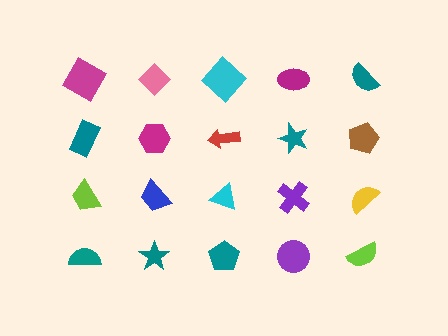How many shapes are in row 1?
5 shapes.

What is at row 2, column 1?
A teal rectangle.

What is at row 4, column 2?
A teal star.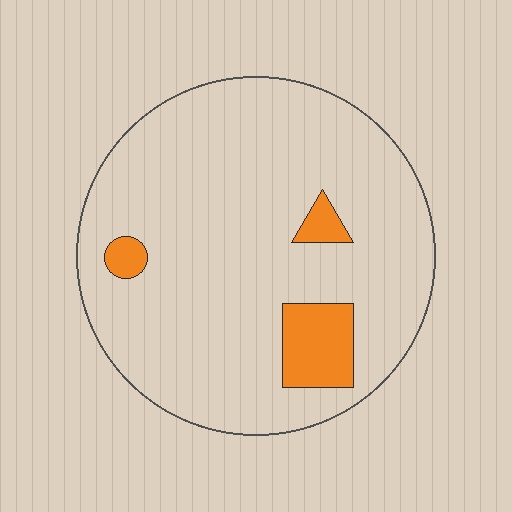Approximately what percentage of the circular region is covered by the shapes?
Approximately 10%.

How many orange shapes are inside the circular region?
3.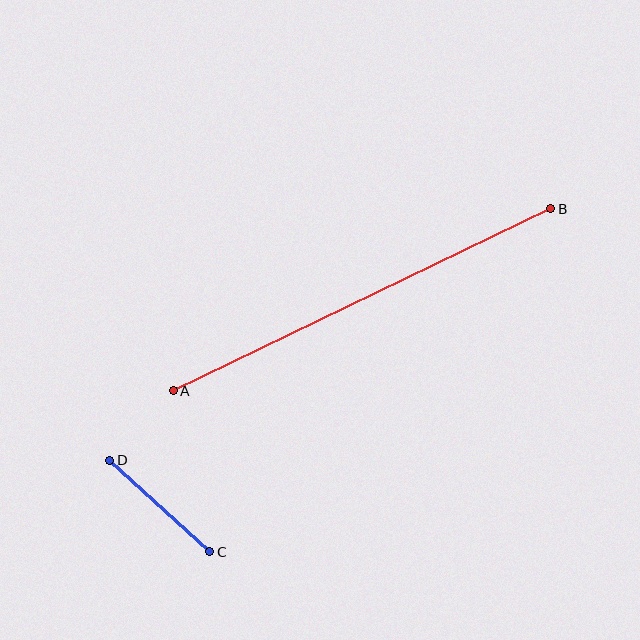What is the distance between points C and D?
The distance is approximately 136 pixels.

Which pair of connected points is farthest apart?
Points A and B are farthest apart.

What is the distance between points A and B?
The distance is approximately 419 pixels.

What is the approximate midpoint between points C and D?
The midpoint is at approximately (160, 506) pixels.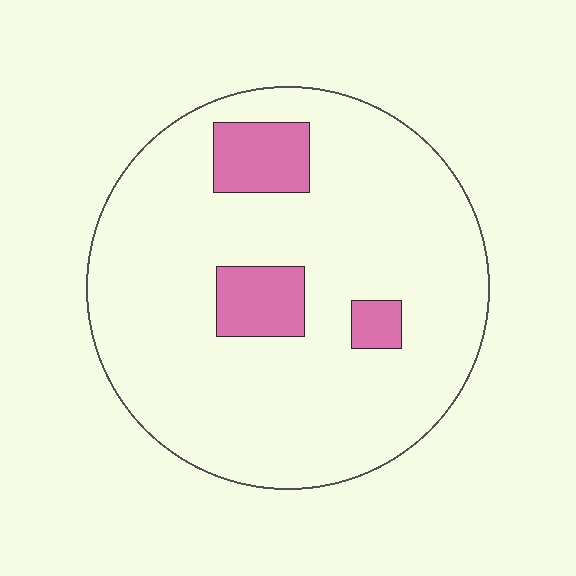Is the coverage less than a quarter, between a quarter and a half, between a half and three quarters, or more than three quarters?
Less than a quarter.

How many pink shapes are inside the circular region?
3.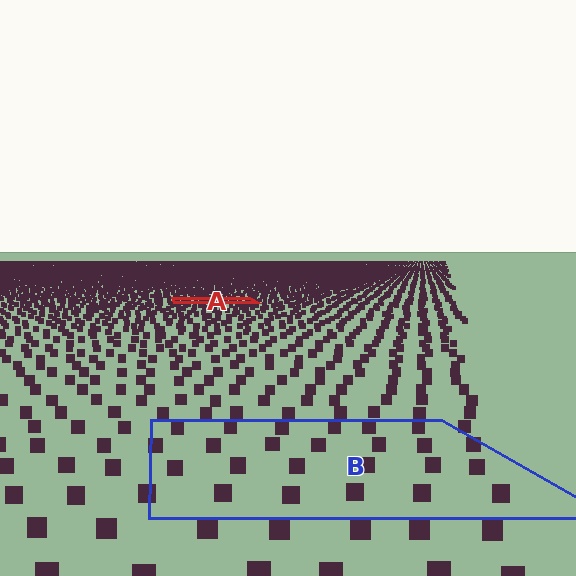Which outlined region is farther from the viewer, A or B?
Region A is farther from the viewer — the texture elements inside it appear smaller and more densely packed.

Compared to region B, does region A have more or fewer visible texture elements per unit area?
Region A has more texture elements per unit area — they are packed more densely because it is farther away.